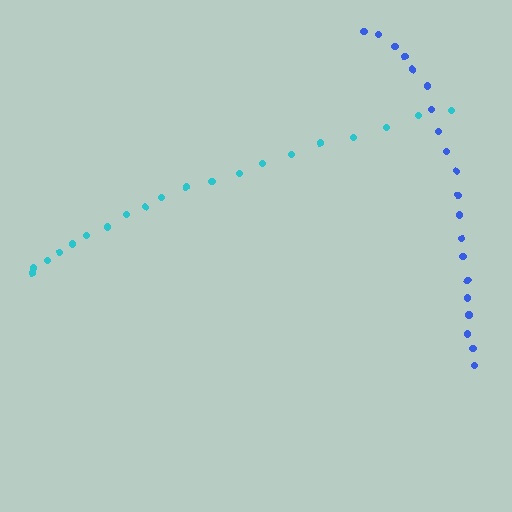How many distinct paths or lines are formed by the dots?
There are 2 distinct paths.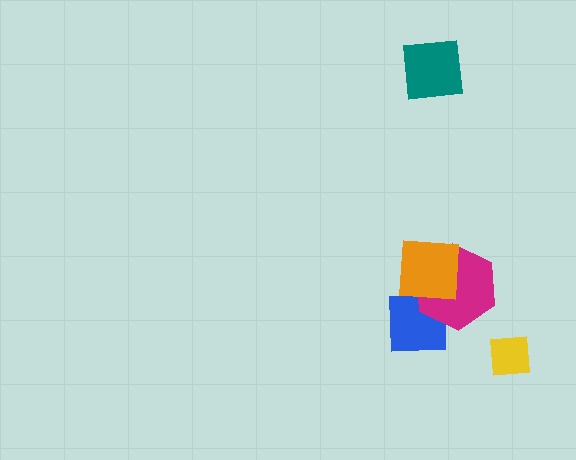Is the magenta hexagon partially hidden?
Yes, it is partially covered by another shape.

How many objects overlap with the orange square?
2 objects overlap with the orange square.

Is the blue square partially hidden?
Yes, it is partially covered by another shape.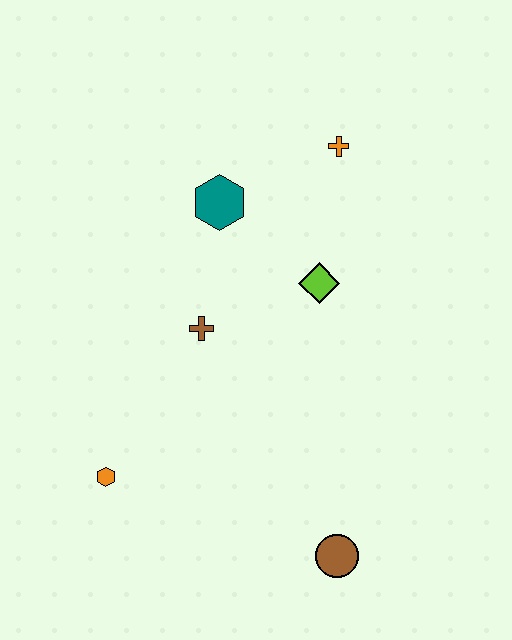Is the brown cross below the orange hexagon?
No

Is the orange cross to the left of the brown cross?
No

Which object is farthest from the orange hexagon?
The orange cross is farthest from the orange hexagon.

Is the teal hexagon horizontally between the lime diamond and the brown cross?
Yes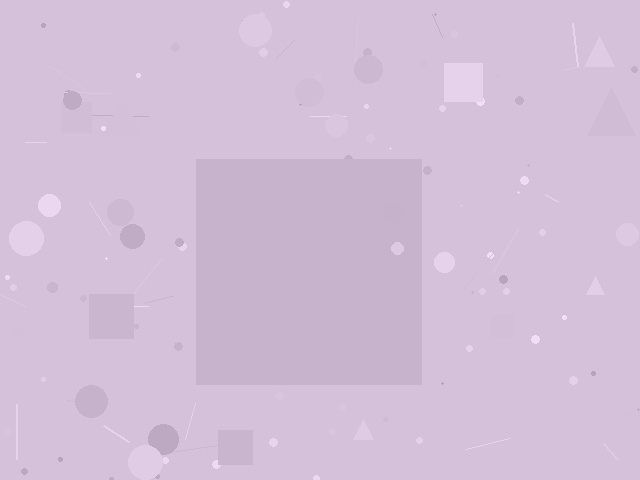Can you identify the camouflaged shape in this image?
The camouflaged shape is a square.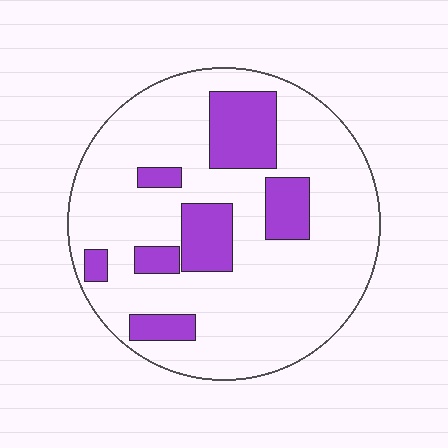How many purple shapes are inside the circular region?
7.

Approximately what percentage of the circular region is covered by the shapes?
Approximately 20%.